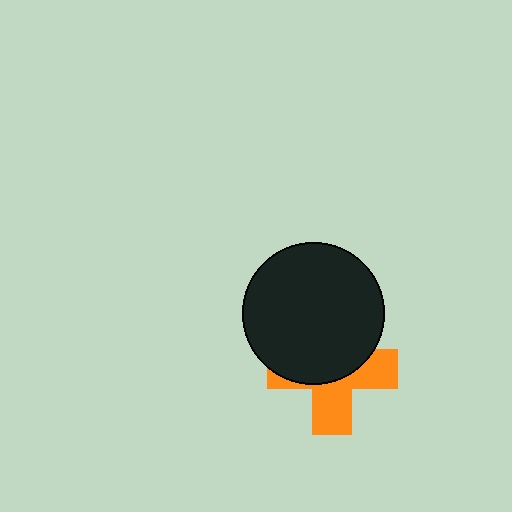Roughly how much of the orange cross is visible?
About half of it is visible (roughly 46%).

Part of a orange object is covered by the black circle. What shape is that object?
It is a cross.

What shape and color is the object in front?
The object in front is a black circle.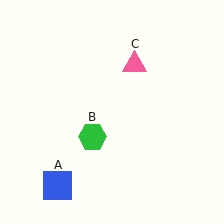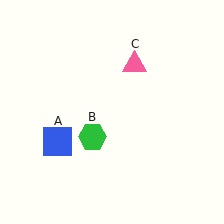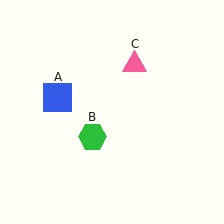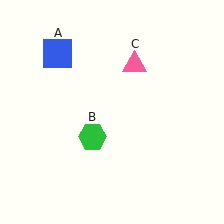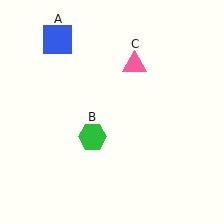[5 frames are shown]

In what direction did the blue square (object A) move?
The blue square (object A) moved up.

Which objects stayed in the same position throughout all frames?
Green hexagon (object B) and pink triangle (object C) remained stationary.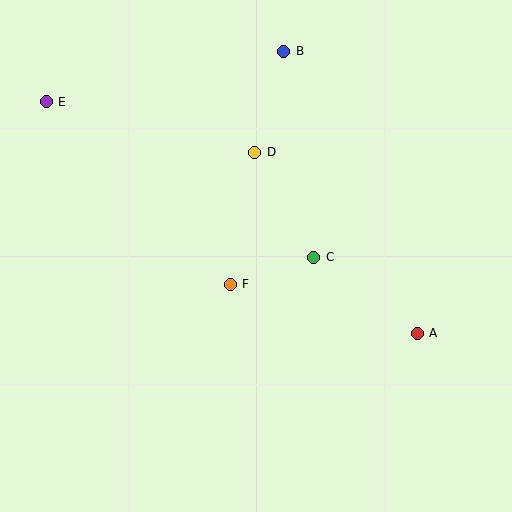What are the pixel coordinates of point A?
Point A is at (417, 333).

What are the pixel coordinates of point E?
Point E is at (46, 102).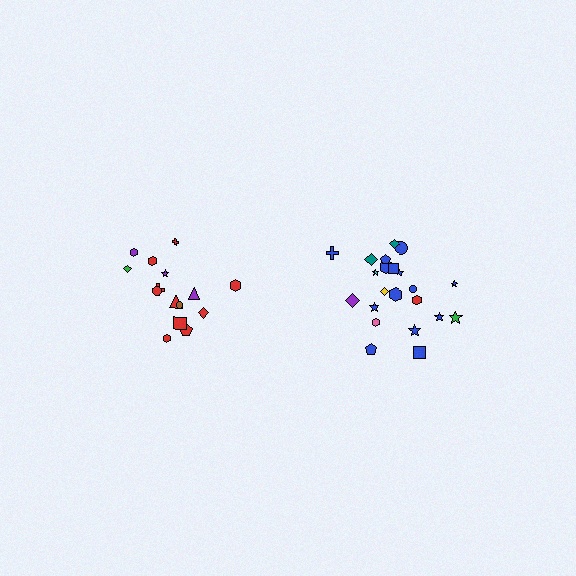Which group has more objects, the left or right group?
The right group.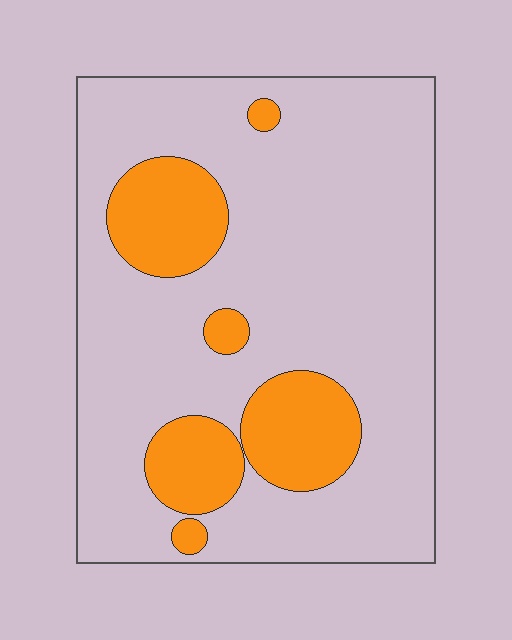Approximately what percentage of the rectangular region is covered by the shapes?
Approximately 20%.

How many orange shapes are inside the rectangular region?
6.